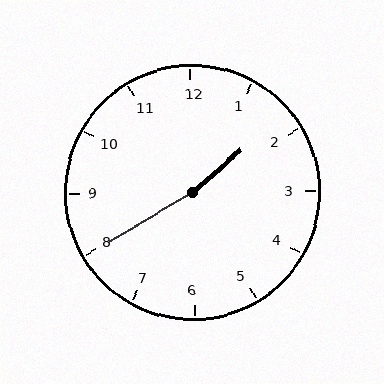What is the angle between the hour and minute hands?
Approximately 170 degrees.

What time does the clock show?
1:40.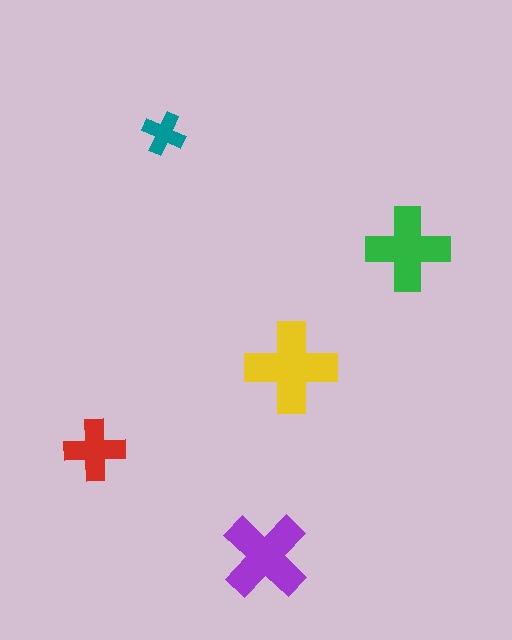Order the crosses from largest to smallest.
the yellow one, the purple one, the green one, the red one, the teal one.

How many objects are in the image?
There are 5 objects in the image.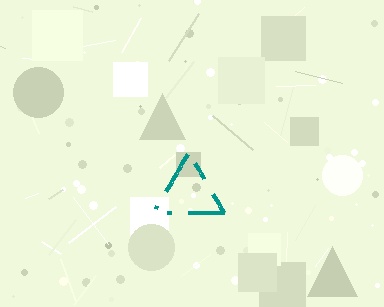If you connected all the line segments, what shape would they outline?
They would outline a triangle.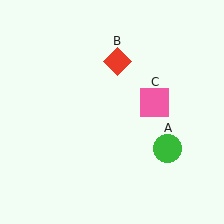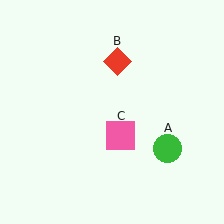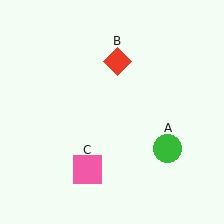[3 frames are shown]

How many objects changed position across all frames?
1 object changed position: pink square (object C).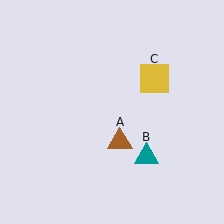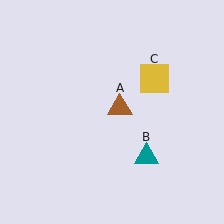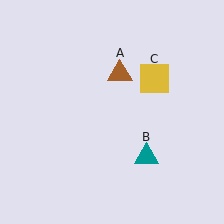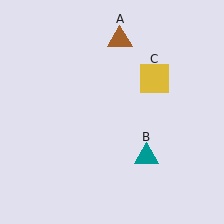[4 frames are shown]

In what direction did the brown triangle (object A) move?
The brown triangle (object A) moved up.